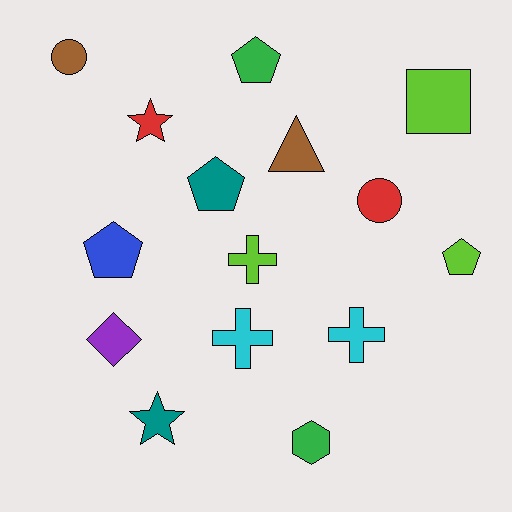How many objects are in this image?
There are 15 objects.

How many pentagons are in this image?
There are 4 pentagons.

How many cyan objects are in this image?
There are 2 cyan objects.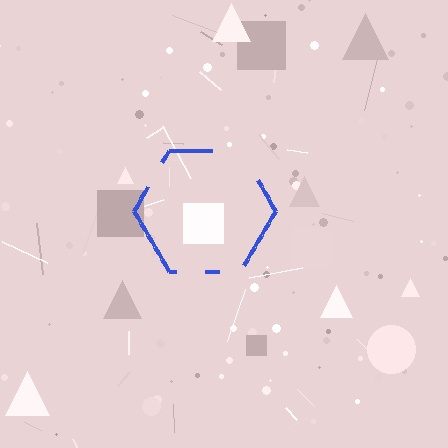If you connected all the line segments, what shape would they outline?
They would outline a hexagon.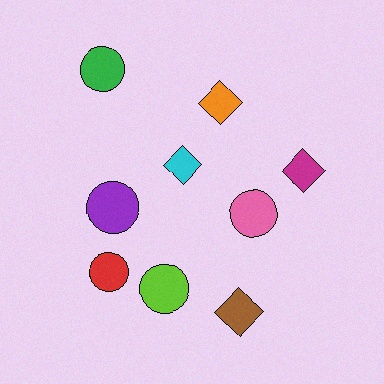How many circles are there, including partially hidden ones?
There are 5 circles.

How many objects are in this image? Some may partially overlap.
There are 9 objects.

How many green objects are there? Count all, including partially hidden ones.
There is 1 green object.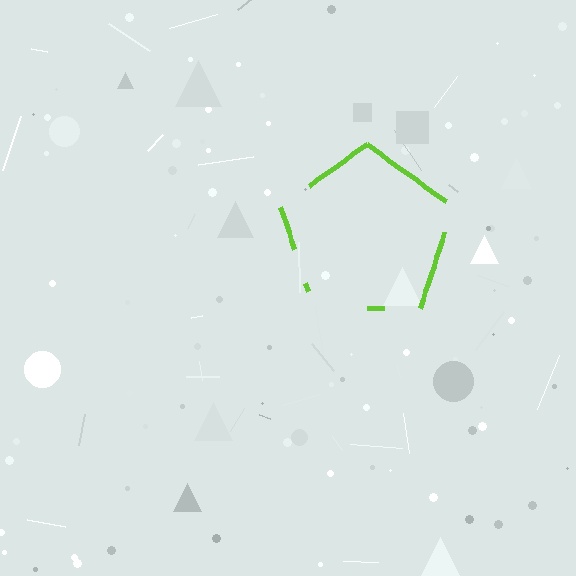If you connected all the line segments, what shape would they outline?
They would outline a pentagon.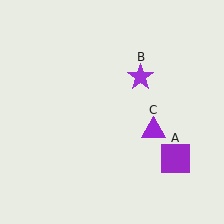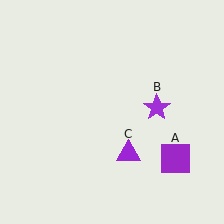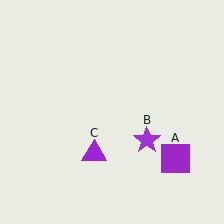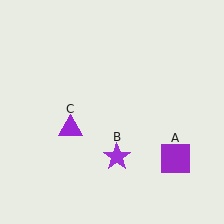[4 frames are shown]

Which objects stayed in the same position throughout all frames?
Purple square (object A) remained stationary.